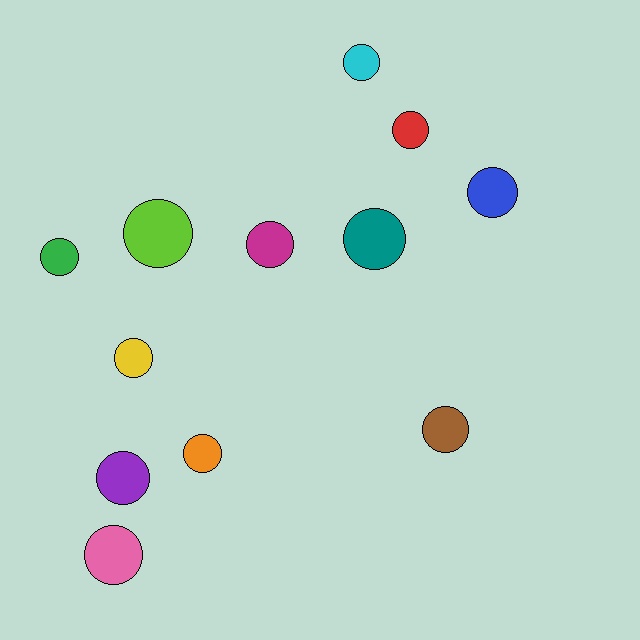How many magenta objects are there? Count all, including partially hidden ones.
There is 1 magenta object.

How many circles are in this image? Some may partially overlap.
There are 12 circles.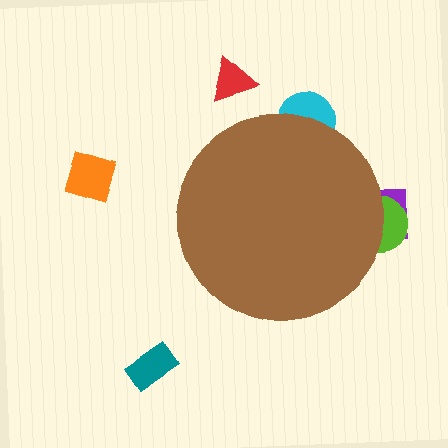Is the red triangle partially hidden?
No, the red triangle is fully visible.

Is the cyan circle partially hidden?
Yes, the cyan circle is partially hidden behind the brown circle.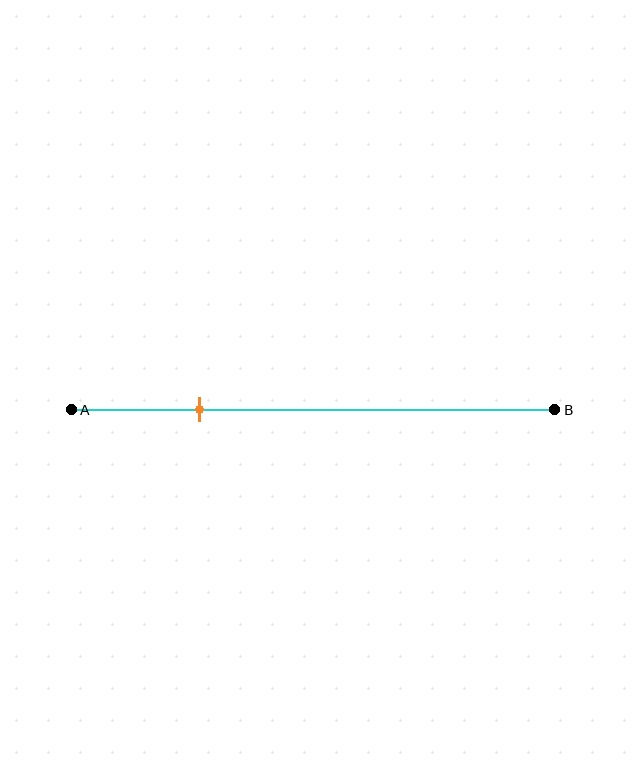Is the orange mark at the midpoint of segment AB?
No, the mark is at about 25% from A, not at the 50% midpoint.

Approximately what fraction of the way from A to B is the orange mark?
The orange mark is approximately 25% of the way from A to B.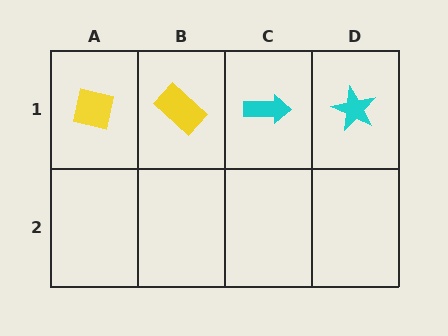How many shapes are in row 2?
0 shapes.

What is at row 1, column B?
A yellow rectangle.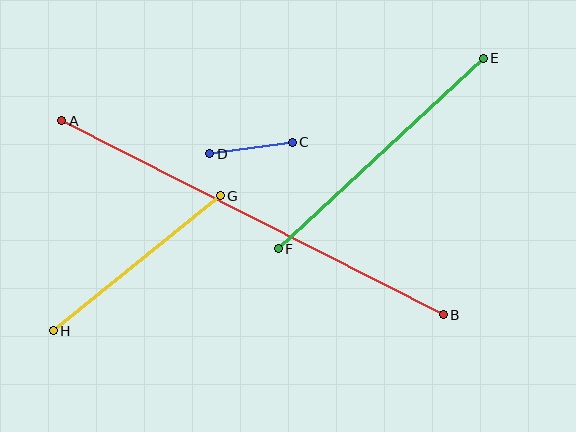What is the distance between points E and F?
The distance is approximately 280 pixels.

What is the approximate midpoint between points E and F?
The midpoint is at approximately (381, 153) pixels.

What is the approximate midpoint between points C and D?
The midpoint is at approximately (251, 148) pixels.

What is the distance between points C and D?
The distance is approximately 83 pixels.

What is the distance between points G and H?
The distance is approximately 215 pixels.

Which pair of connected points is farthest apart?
Points A and B are farthest apart.